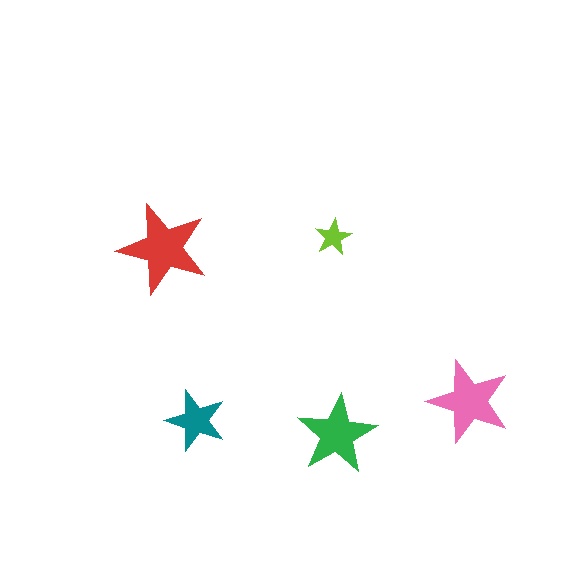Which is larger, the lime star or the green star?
The green one.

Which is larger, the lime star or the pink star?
The pink one.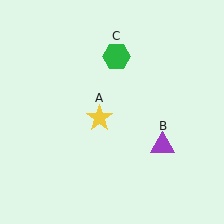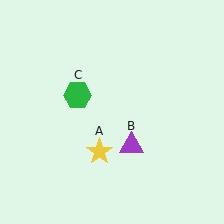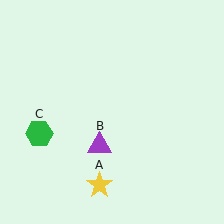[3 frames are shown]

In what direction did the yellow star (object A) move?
The yellow star (object A) moved down.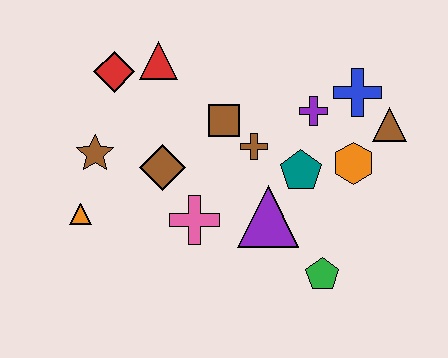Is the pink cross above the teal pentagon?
No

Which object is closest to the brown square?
The brown cross is closest to the brown square.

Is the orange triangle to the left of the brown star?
Yes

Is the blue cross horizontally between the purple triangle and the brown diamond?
No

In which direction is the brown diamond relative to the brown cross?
The brown diamond is to the left of the brown cross.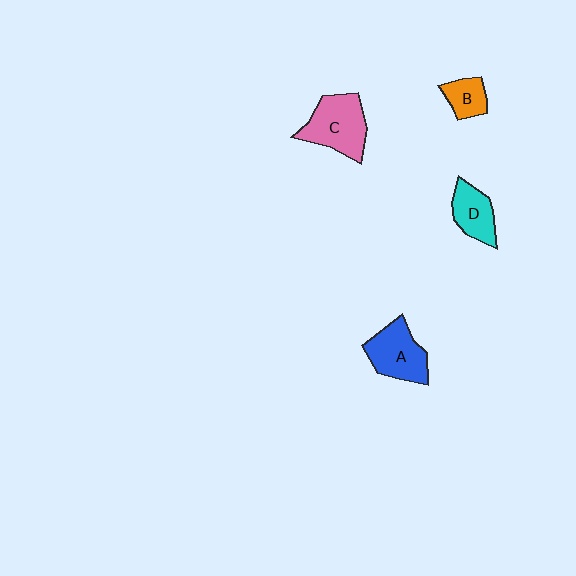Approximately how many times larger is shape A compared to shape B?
Approximately 1.9 times.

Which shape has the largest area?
Shape C (pink).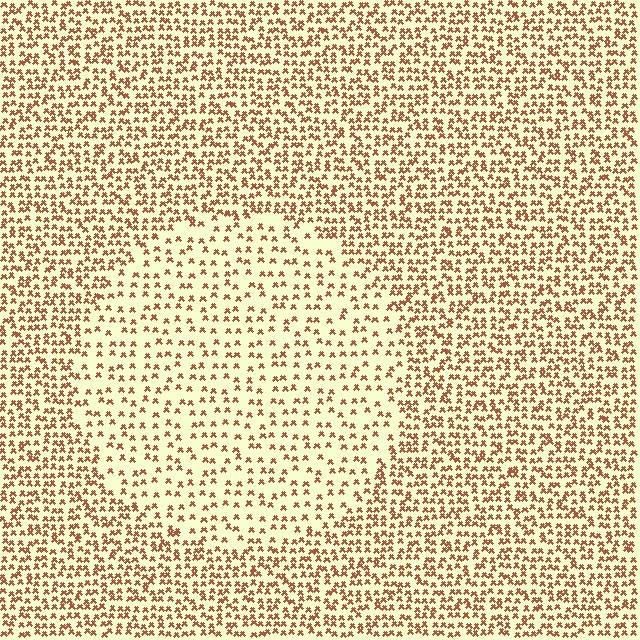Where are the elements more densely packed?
The elements are more densely packed outside the circle boundary.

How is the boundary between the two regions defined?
The boundary is defined by a change in element density (approximately 2.0x ratio). All elements are the same color, size, and shape.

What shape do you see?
I see a circle.